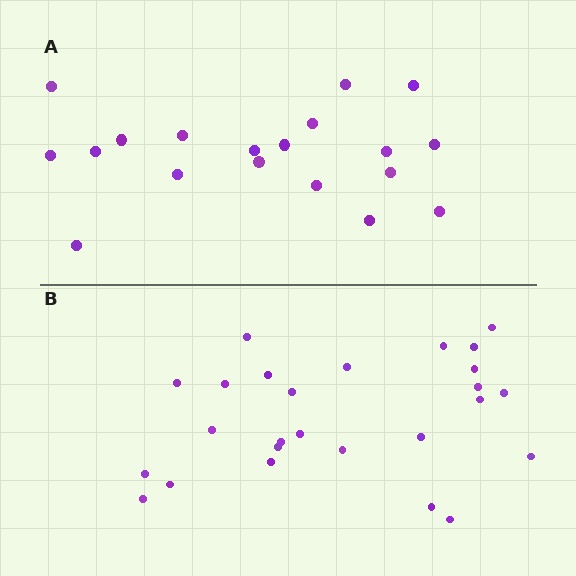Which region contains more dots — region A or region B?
Region B (the bottom region) has more dots.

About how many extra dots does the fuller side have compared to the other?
Region B has roughly 8 or so more dots than region A.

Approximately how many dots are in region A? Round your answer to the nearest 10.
About 20 dots. (The exact count is 19, which rounds to 20.)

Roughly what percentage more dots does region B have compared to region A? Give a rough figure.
About 35% more.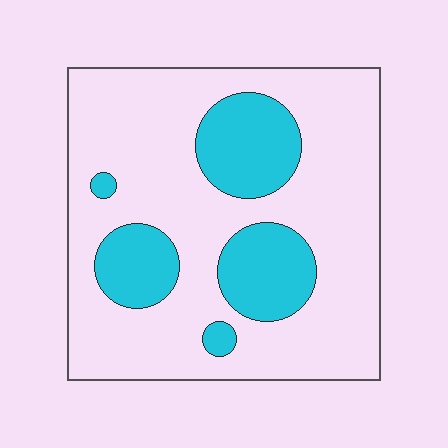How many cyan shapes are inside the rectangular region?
5.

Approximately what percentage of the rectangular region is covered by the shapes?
Approximately 25%.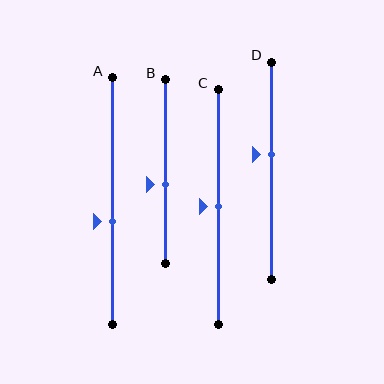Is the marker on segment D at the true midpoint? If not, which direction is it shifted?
No, the marker on segment D is shifted upward by about 8% of the segment length.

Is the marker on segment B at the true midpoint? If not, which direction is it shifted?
No, the marker on segment B is shifted downward by about 7% of the segment length.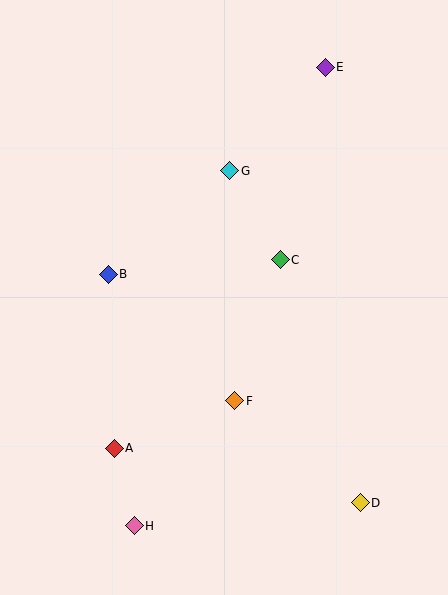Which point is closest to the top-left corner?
Point G is closest to the top-left corner.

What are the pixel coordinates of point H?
Point H is at (134, 526).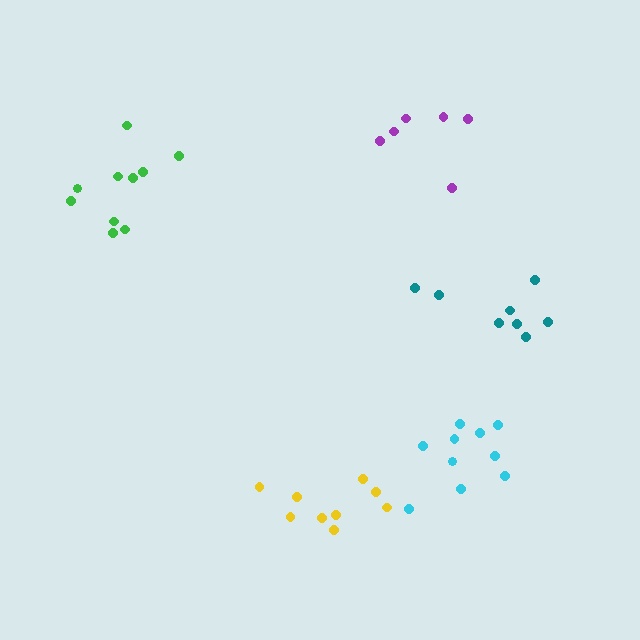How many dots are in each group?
Group 1: 6 dots, Group 2: 8 dots, Group 3: 10 dots, Group 4: 10 dots, Group 5: 9 dots (43 total).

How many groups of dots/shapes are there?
There are 5 groups.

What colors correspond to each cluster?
The clusters are colored: purple, teal, green, cyan, yellow.